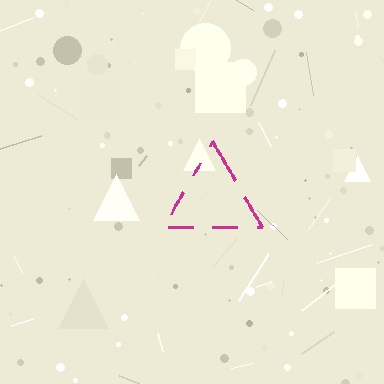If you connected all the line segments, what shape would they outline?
They would outline a triangle.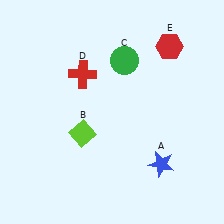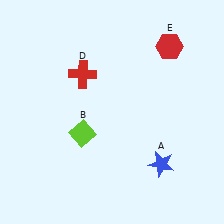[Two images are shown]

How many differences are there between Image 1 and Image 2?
There is 1 difference between the two images.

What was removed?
The green circle (C) was removed in Image 2.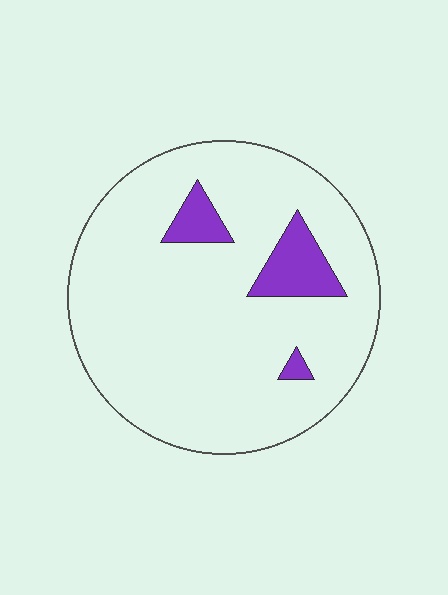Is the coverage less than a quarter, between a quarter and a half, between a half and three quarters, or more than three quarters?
Less than a quarter.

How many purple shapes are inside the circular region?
3.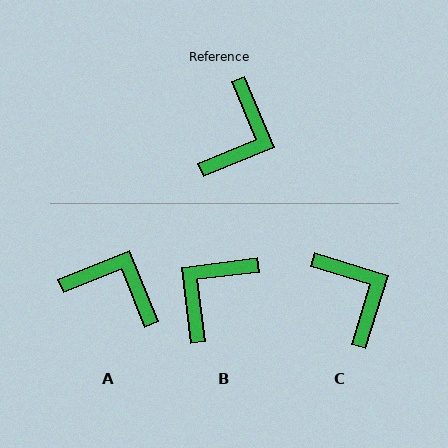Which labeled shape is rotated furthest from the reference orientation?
B, about 165 degrees away.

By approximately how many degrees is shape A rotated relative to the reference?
Approximately 90 degrees counter-clockwise.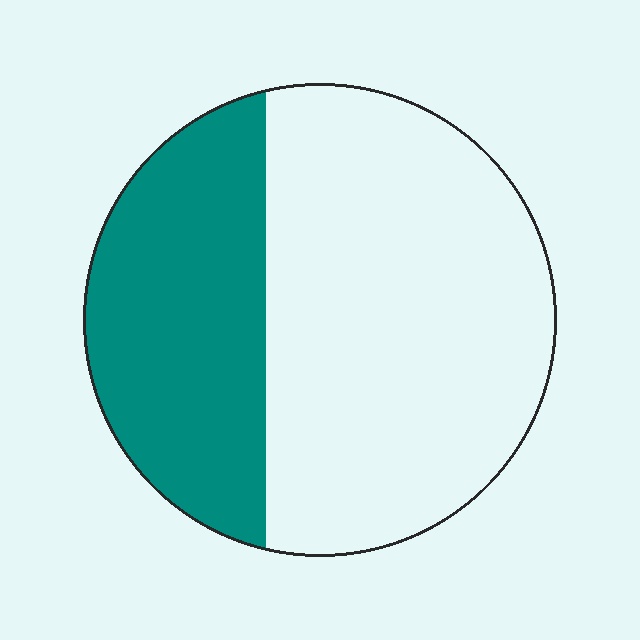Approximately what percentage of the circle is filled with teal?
Approximately 35%.